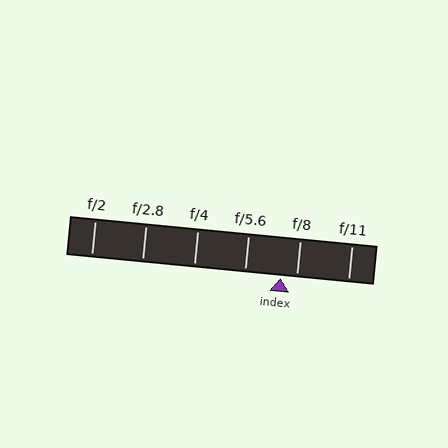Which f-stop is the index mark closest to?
The index mark is closest to f/8.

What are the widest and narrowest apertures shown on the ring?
The widest aperture shown is f/2 and the narrowest is f/11.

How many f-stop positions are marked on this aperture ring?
There are 6 f-stop positions marked.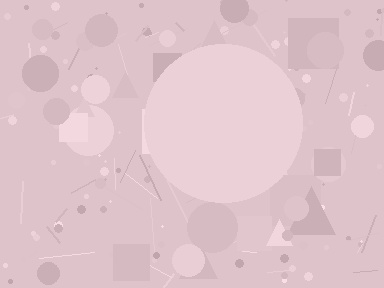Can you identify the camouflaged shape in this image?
The camouflaged shape is a circle.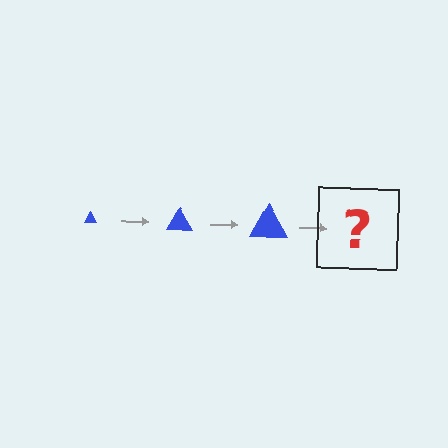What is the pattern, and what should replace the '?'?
The pattern is that the triangle gets progressively larger each step. The '?' should be a blue triangle, larger than the previous one.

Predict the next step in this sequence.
The next step is a blue triangle, larger than the previous one.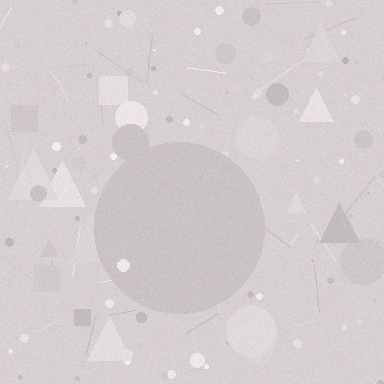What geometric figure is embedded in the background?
A circle is embedded in the background.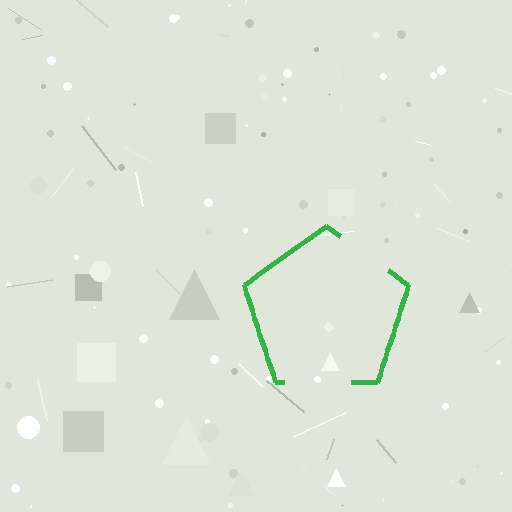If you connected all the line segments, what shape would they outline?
They would outline a pentagon.